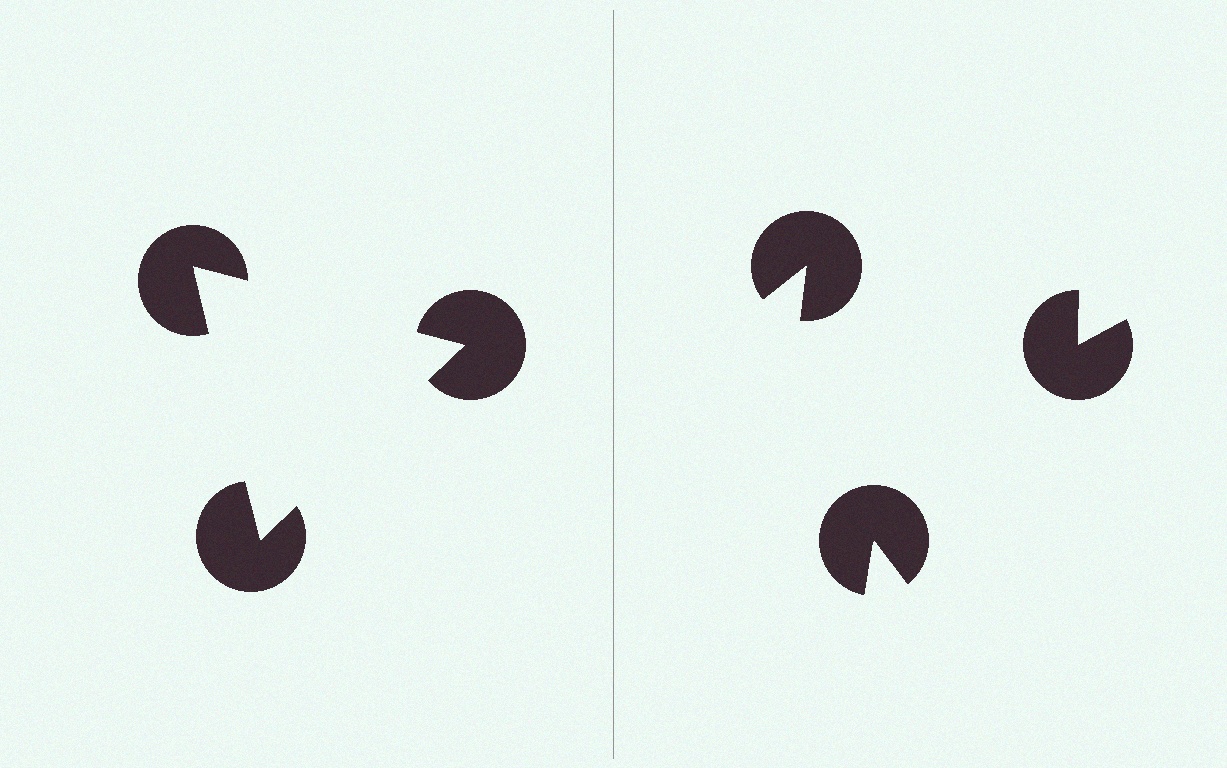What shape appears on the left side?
An illusory triangle.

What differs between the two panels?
The pac-man discs are positioned identically on both sides; only the wedge orientations differ. On the left they align to a triangle; on the right they are misaligned.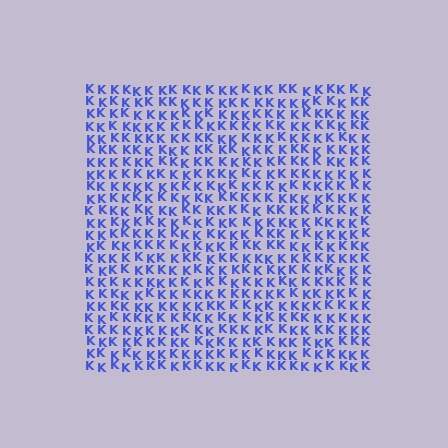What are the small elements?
The small elements are letter K's.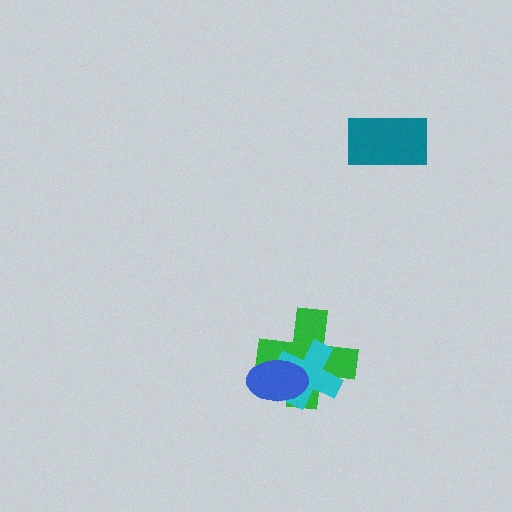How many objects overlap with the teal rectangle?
0 objects overlap with the teal rectangle.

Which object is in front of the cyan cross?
The blue ellipse is in front of the cyan cross.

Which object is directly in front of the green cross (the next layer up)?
The cyan cross is directly in front of the green cross.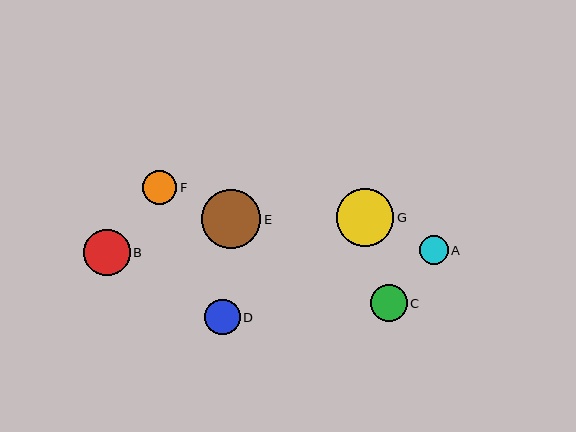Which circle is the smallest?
Circle A is the smallest with a size of approximately 29 pixels.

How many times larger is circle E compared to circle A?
Circle E is approximately 2.0 times the size of circle A.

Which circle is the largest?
Circle E is the largest with a size of approximately 59 pixels.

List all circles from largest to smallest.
From largest to smallest: E, G, B, C, D, F, A.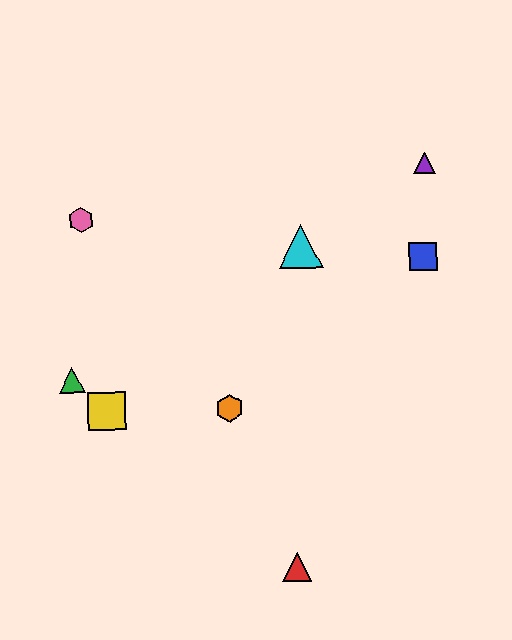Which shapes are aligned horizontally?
The yellow square, the orange hexagon are aligned horizontally.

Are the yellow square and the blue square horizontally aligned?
No, the yellow square is at y≈411 and the blue square is at y≈256.